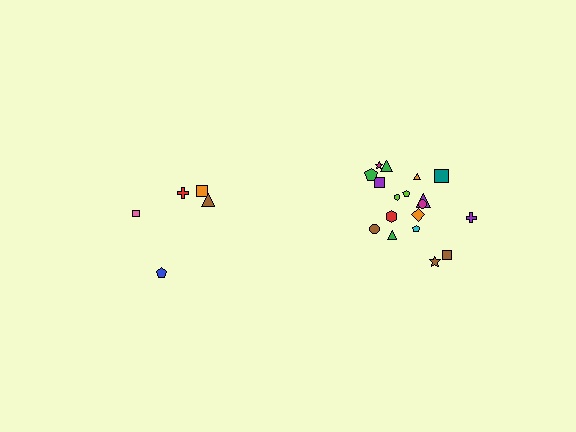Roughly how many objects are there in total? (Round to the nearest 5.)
Roughly 25 objects in total.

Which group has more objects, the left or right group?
The right group.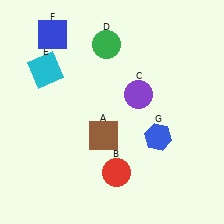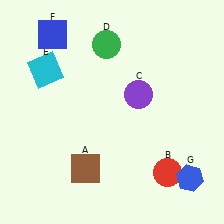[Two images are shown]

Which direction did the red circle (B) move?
The red circle (B) moved right.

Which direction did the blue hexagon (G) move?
The blue hexagon (G) moved down.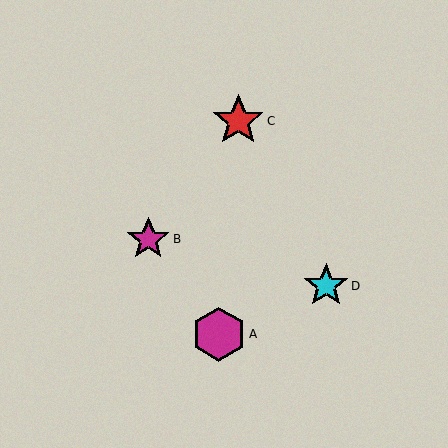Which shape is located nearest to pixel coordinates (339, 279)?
The cyan star (labeled D) at (326, 286) is nearest to that location.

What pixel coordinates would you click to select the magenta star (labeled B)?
Click at (148, 239) to select the magenta star B.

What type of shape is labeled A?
Shape A is a magenta hexagon.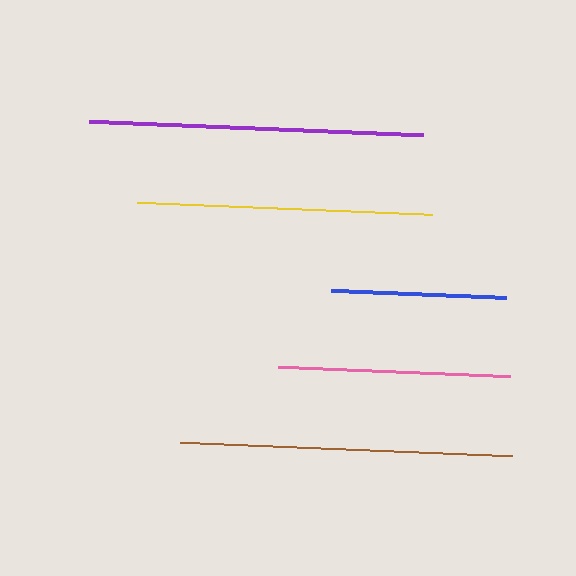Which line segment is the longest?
The purple line is the longest at approximately 335 pixels.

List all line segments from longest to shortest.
From longest to shortest: purple, brown, yellow, pink, blue.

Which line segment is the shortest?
The blue line is the shortest at approximately 175 pixels.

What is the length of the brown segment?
The brown segment is approximately 333 pixels long.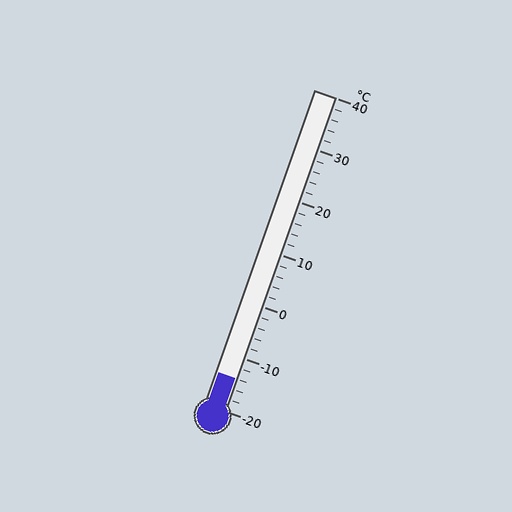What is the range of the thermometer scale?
The thermometer scale ranges from -20°C to 40°C.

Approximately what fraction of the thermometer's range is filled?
The thermometer is filled to approximately 10% of its range.